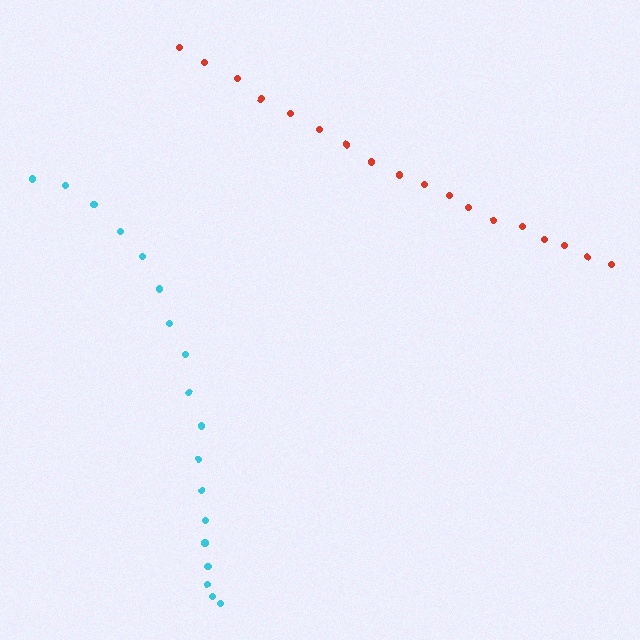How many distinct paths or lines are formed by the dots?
There are 2 distinct paths.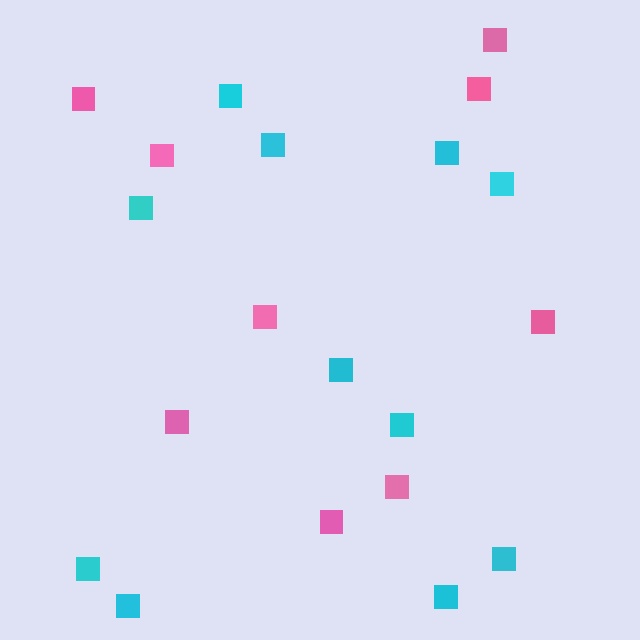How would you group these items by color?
There are 2 groups: one group of pink squares (9) and one group of cyan squares (11).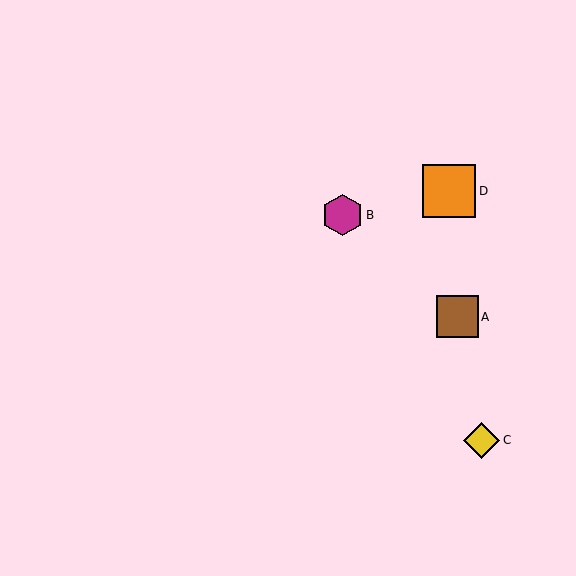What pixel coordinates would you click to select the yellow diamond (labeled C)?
Click at (481, 440) to select the yellow diamond C.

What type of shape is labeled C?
Shape C is a yellow diamond.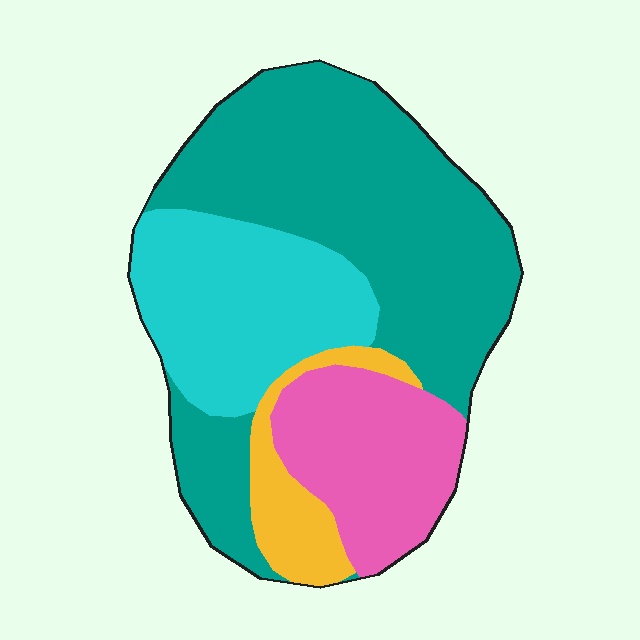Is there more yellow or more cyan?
Cyan.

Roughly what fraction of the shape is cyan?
Cyan takes up between a sixth and a third of the shape.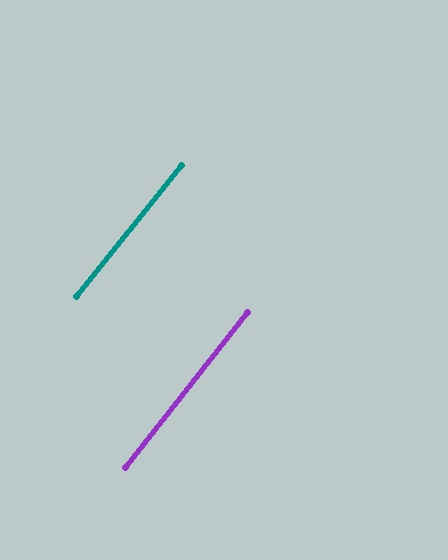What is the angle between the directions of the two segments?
Approximately 0 degrees.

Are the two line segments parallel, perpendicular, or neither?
Parallel — their directions differ by only 0.4°.